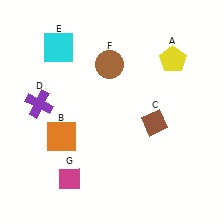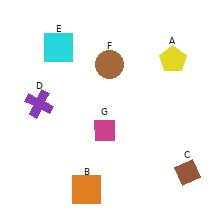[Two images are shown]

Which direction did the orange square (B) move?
The orange square (B) moved down.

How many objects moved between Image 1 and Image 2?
3 objects moved between the two images.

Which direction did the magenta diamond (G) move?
The magenta diamond (G) moved up.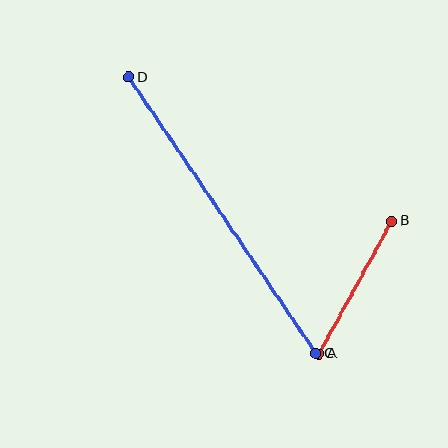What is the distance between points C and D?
The distance is approximately 334 pixels.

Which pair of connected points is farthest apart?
Points C and D are farthest apart.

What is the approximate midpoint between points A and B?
The midpoint is at approximately (356, 288) pixels.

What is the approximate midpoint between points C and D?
The midpoint is at approximately (222, 215) pixels.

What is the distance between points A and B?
The distance is approximately 151 pixels.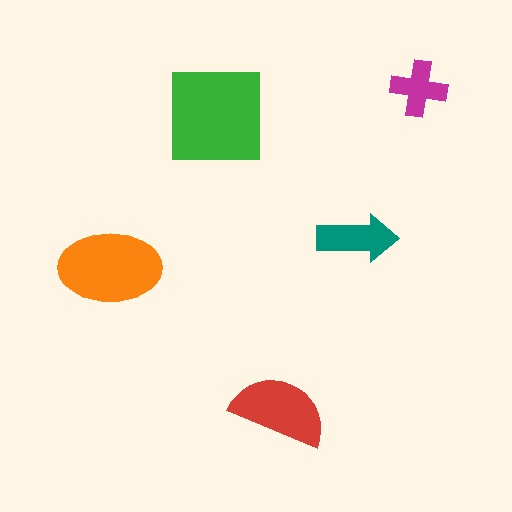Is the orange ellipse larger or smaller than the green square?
Smaller.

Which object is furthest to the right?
The magenta cross is rightmost.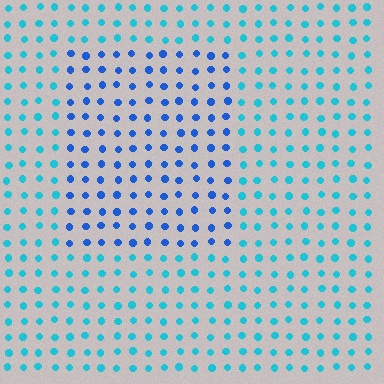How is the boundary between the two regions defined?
The boundary is defined purely by a slight shift in hue (about 34 degrees). Spacing, size, and orientation are identical on both sides.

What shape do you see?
I see a rectangle.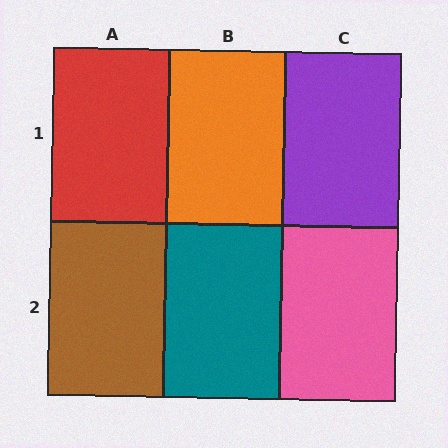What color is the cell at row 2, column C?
Pink.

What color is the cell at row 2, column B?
Teal.